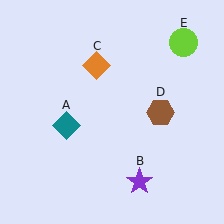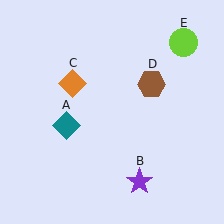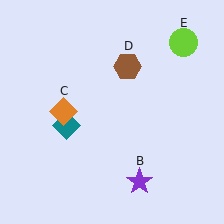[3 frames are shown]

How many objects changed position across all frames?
2 objects changed position: orange diamond (object C), brown hexagon (object D).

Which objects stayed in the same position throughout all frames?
Teal diamond (object A) and purple star (object B) and lime circle (object E) remained stationary.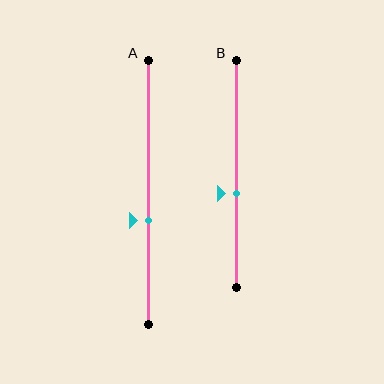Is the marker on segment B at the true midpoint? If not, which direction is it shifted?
No, the marker on segment B is shifted downward by about 9% of the segment length.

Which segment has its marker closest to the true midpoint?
Segment B has its marker closest to the true midpoint.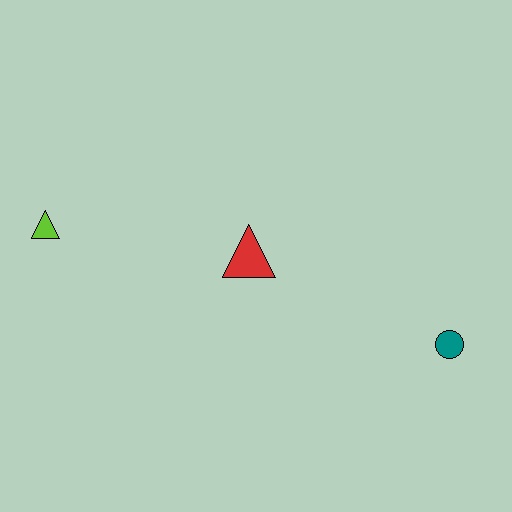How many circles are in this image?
There is 1 circle.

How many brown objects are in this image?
There are no brown objects.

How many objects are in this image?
There are 3 objects.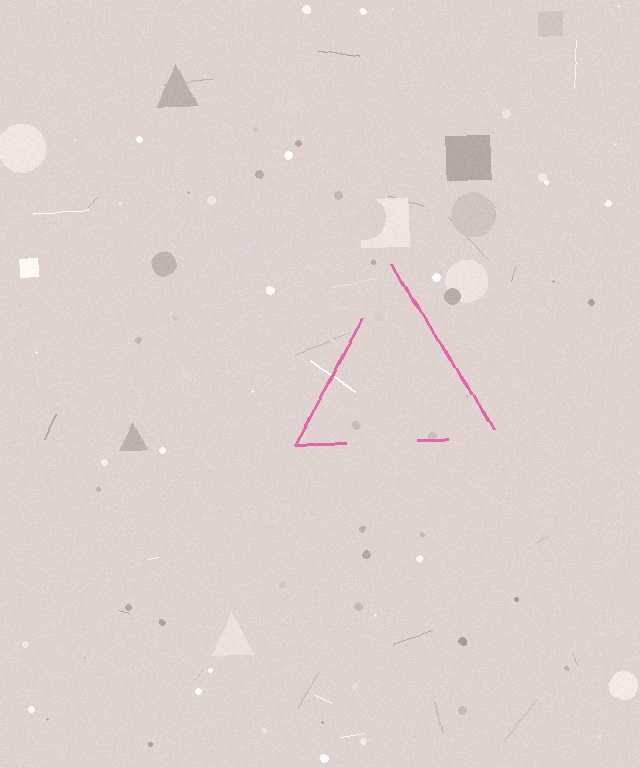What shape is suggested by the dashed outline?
The dashed outline suggests a triangle.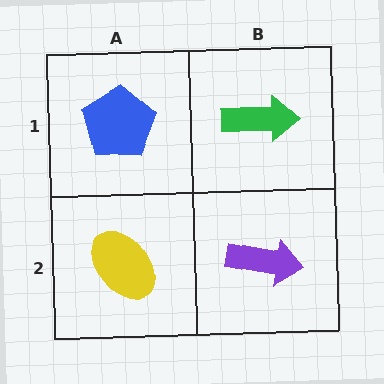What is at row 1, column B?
A green arrow.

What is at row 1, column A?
A blue pentagon.